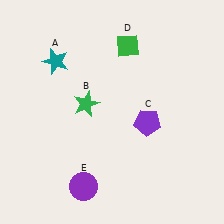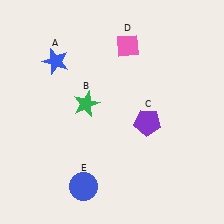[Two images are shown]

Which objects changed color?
A changed from teal to blue. D changed from green to pink. E changed from purple to blue.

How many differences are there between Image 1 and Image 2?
There are 3 differences between the two images.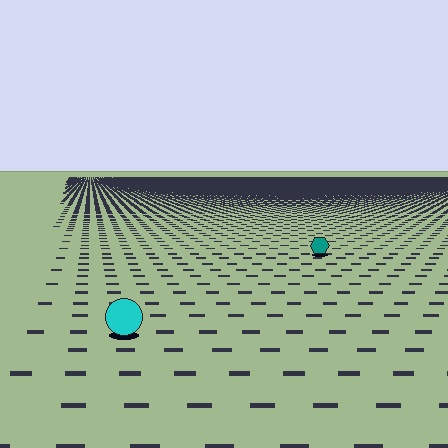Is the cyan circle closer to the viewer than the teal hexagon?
Yes. The cyan circle is closer — you can tell from the texture gradient: the ground texture is coarser near it.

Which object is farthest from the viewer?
The teal hexagon is farthest from the viewer. It appears smaller and the ground texture around it is denser.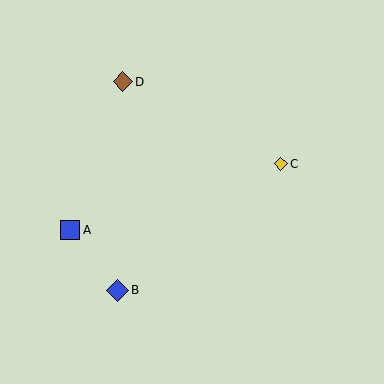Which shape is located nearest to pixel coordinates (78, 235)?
The blue square (labeled A) at (70, 230) is nearest to that location.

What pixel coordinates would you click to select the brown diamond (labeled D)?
Click at (123, 82) to select the brown diamond D.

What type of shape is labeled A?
Shape A is a blue square.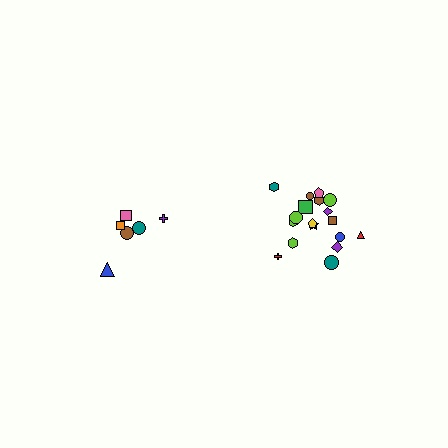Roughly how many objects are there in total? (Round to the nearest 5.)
Roughly 25 objects in total.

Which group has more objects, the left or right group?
The right group.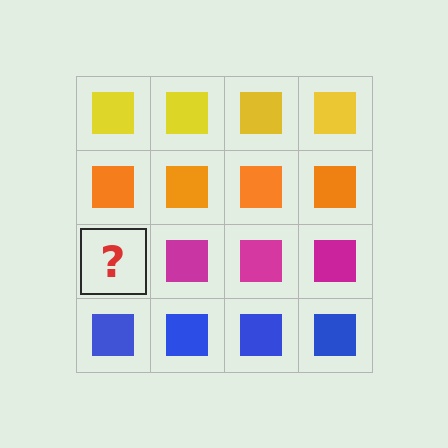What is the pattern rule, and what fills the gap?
The rule is that each row has a consistent color. The gap should be filled with a magenta square.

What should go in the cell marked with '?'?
The missing cell should contain a magenta square.